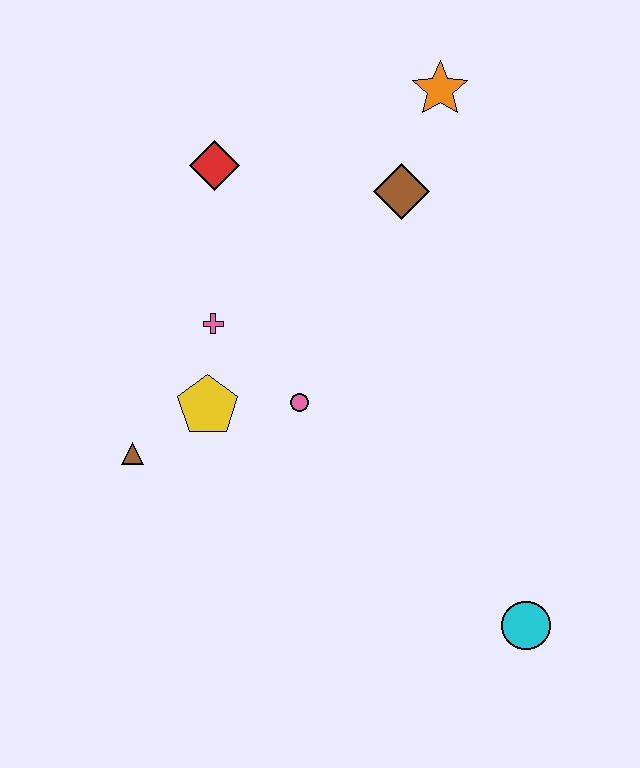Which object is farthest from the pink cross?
The cyan circle is farthest from the pink cross.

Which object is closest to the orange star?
The brown diamond is closest to the orange star.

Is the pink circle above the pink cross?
No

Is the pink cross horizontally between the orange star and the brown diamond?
No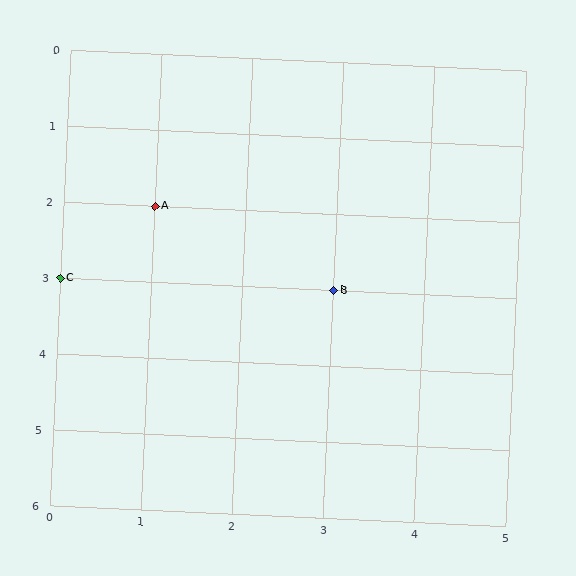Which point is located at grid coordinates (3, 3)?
Point B is at (3, 3).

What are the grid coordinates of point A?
Point A is at grid coordinates (1, 2).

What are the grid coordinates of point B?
Point B is at grid coordinates (3, 3).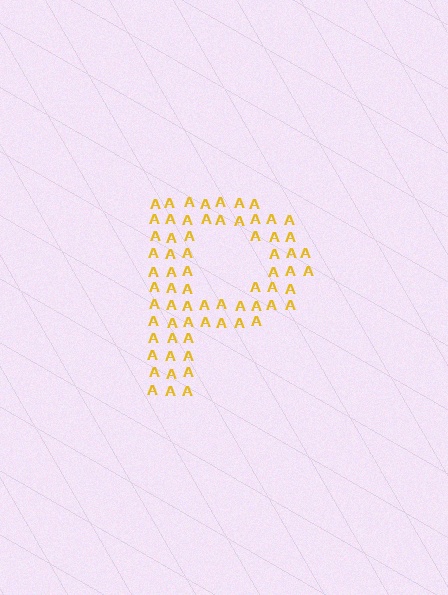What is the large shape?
The large shape is the letter P.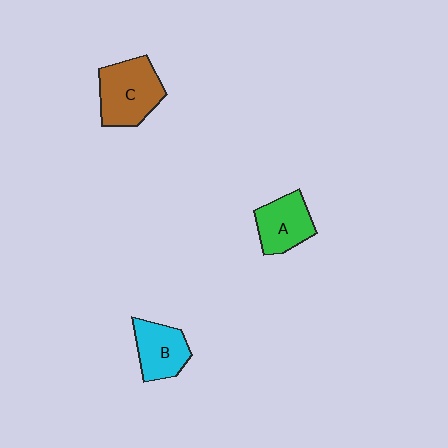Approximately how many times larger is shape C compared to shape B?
Approximately 1.4 times.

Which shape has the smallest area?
Shape B (cyan).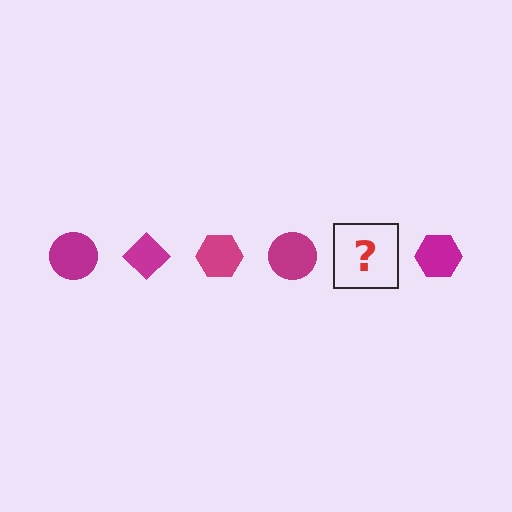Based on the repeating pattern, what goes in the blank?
The blank should be a magenta diamond.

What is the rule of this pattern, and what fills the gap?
The rule is that the pattern cycles through circle, diamond, hexagon shapes in magenta. The gap should be filled with a magenta diamond.